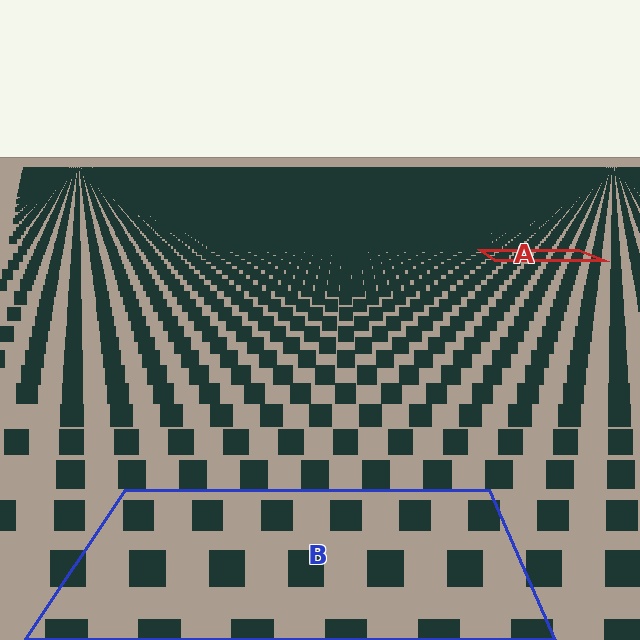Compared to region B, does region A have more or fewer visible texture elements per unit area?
Region A has more texture elements per unit area — they are packed more densely because it is farther away.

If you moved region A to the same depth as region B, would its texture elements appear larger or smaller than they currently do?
They would appear larger. At a closer depth, the same texture elements are projected at a bigger on-screen size.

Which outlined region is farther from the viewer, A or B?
Region A is farther from the viewer — the texture elements inside it appear smaller and more densely packed.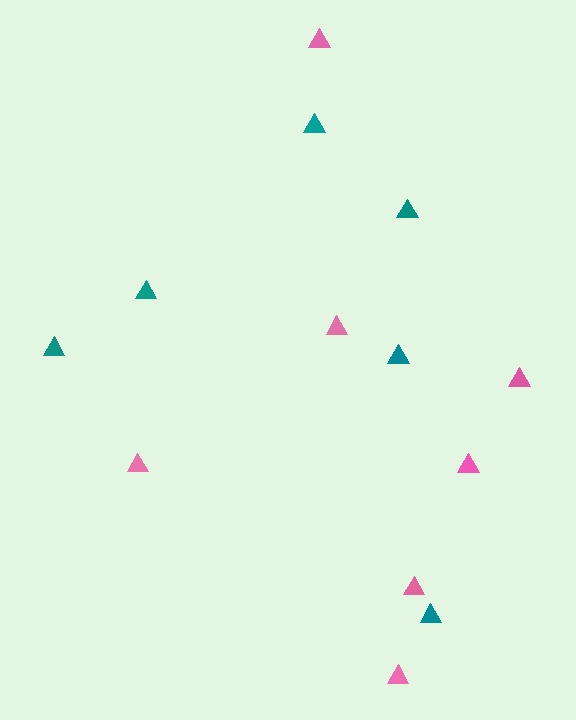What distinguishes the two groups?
There are 2 groups: one group of pink triangles (7) and one group of teal triangles (6).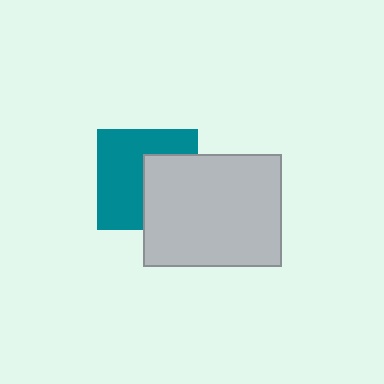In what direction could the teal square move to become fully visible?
The teal square could move left. That would shift it out from behind the light gray rectangle entirely.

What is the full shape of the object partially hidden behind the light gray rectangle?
The partially hidden object is a teal square.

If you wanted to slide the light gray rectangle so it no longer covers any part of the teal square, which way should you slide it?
Slide it right — that is the most direct way to separate the two shapes.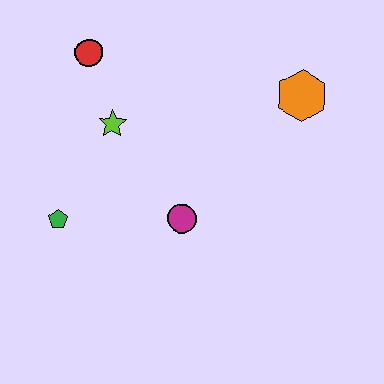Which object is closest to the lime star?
The red circle is closest to the lime star.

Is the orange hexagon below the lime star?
No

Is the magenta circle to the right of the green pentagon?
Yes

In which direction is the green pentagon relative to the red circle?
The green pentagon is below the red circle.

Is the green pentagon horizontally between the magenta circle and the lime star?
No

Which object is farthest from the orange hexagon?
The green pentagon is farthest from the orange hexagon.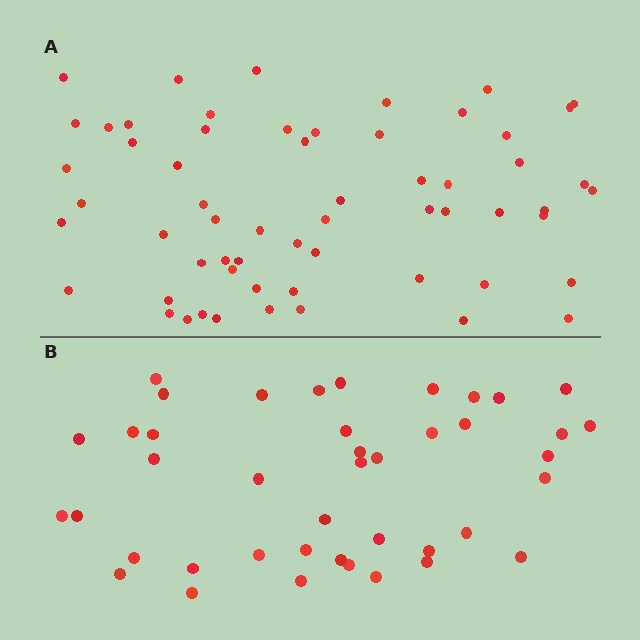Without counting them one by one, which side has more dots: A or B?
Region A (the top region) has more dots.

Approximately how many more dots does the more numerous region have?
Region A has approximately 20 more dots than region B.